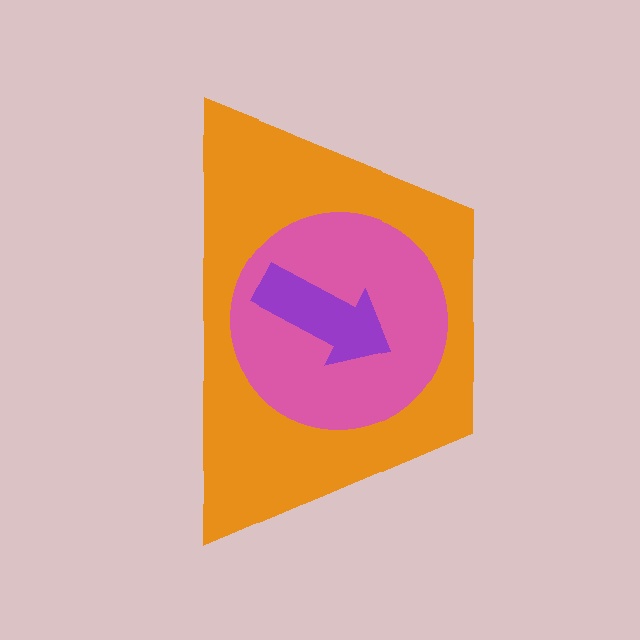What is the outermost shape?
The orange trapezoid.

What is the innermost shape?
The purple arrow.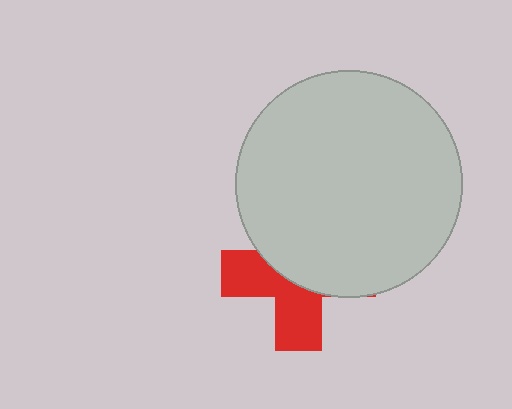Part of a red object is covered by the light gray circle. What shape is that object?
It is a cross.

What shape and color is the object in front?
The object in front is a light gray circle.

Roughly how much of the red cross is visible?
A small part of it is visible (roughly 44%).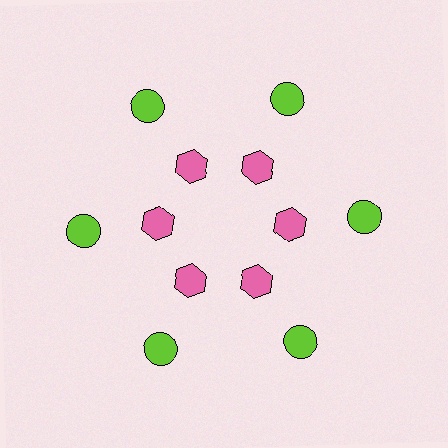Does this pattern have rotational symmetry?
Yes, this pattern has 6-fold rotational symmetry. It looks the same after rotating 60 degrees around the center.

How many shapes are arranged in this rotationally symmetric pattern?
There are 12 shapes, arranged in 6 groups of 2.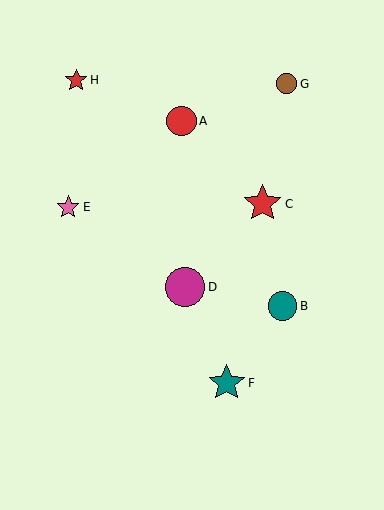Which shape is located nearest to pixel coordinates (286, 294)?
The teal circle (labeled B) at (283, 306) is nearest to that location.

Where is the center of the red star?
The center of the red star is at (263, 204).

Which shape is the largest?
The magenta circle (labeled D) is the largest.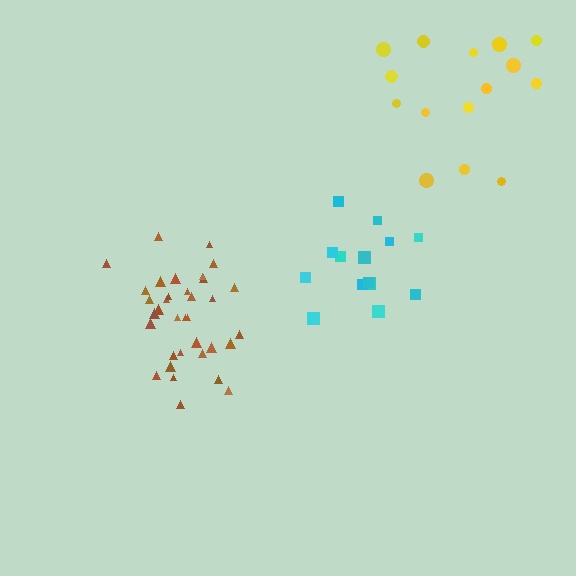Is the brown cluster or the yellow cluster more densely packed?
Brown.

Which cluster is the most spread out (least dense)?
Yellow.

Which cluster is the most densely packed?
Brown.